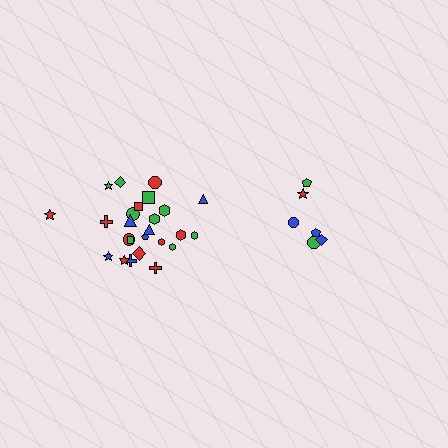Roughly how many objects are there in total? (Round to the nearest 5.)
Roughly 30 objects in total.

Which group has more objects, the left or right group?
The left group.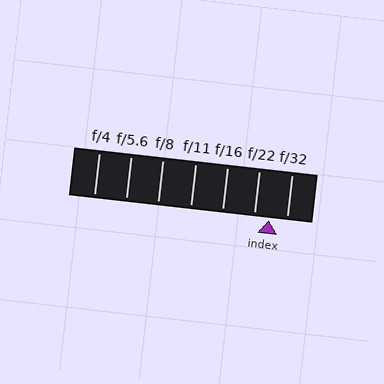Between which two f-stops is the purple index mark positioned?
The index mark is between f/22 and f/32.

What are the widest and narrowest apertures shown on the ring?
The widest aperture shown is f/4 and the narrowest is f/32.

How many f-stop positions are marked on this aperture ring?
There are 7 f-stop positions marked.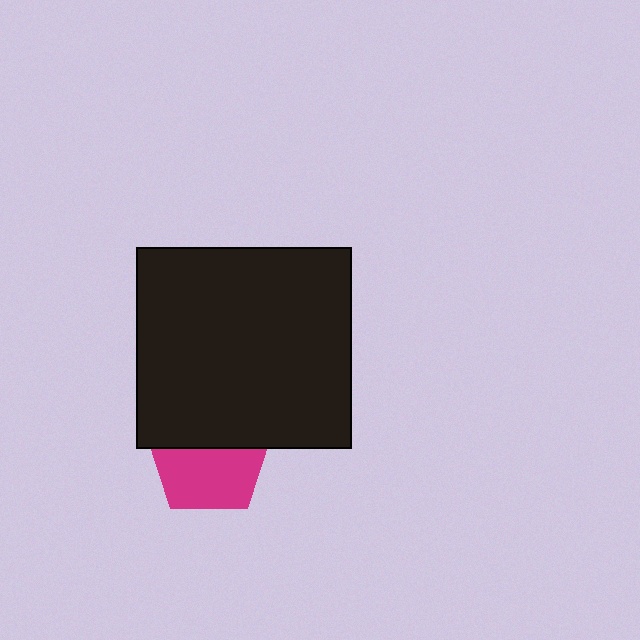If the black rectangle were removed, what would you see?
You would see the complete magenta pentagon.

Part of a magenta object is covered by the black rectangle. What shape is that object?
It is a pentagon.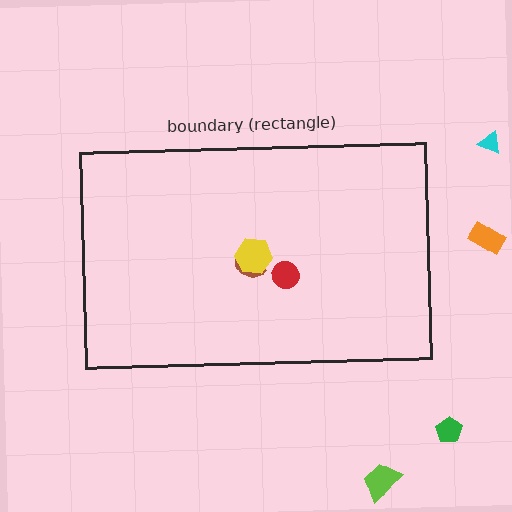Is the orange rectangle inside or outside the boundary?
Outside.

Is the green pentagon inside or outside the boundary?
Outside.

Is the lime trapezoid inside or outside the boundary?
Outside.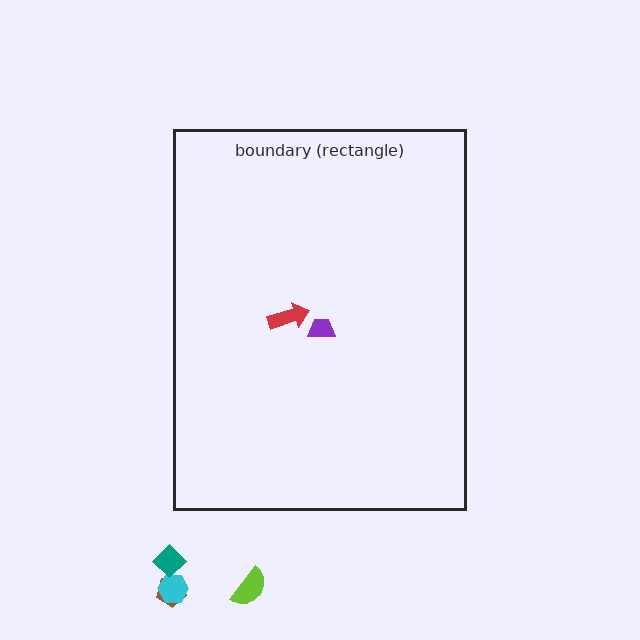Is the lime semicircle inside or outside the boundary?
Outside.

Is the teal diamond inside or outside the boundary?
Outside.